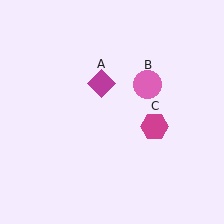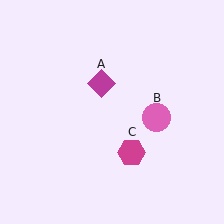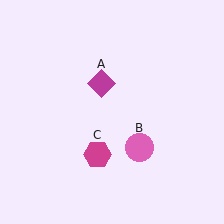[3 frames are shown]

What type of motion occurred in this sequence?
The pink circle (object B), magenta hexagon (object C) rotated clockwise around the center of the scene.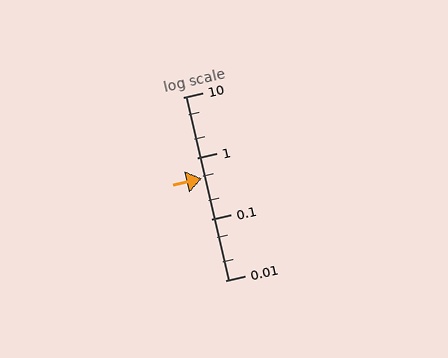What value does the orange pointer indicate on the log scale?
The pointer indicates approximately 0.46.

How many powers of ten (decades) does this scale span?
The scale spans 3 decades, from 0.01 to 10.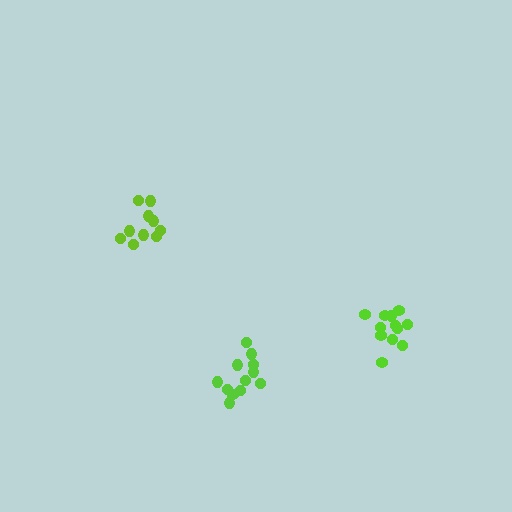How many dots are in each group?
Group 1: 12 dots, Group 2: 10 dots, Group 3: 12 dots (34 total).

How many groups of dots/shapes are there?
There are 3 groups.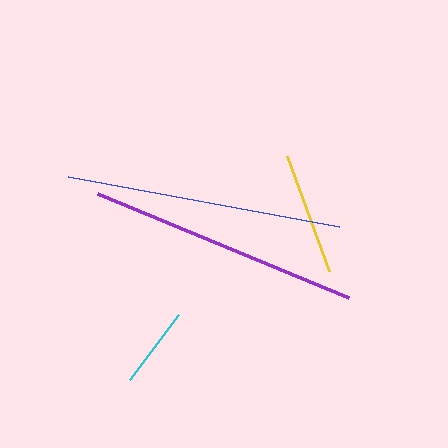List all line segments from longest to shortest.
From longest to shortest: blue, purple, yellow, cyan.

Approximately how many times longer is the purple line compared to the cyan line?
The purple line is approximately 3.3 times the length of the cyan line.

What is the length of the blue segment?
The blue segment is approximately 275 pixels long.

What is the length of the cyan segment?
The cyan segment is approximately 81 pixels long.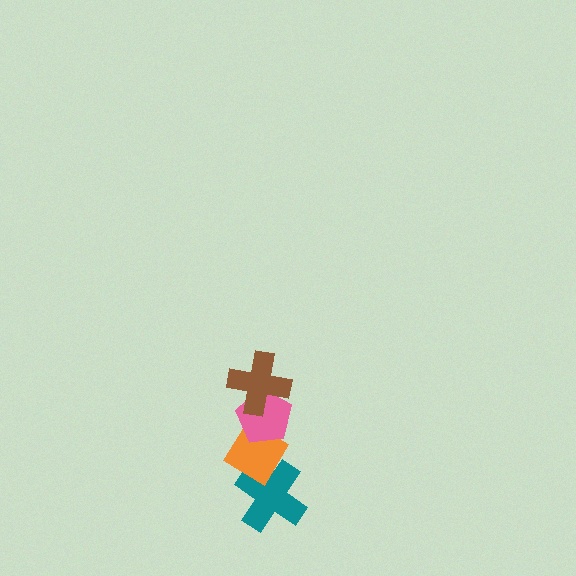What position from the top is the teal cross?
The teal cross is 4th from the top.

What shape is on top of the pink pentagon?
The brown cross is on top of the pink pentagon.